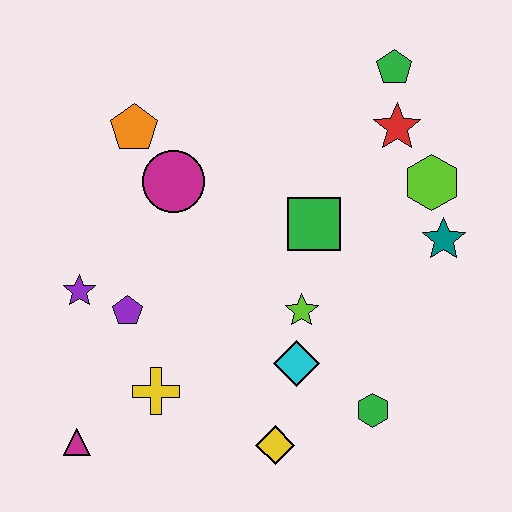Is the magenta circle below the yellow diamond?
No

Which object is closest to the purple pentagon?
The purple star is closest to the purple pentagon.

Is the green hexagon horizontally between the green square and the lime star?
No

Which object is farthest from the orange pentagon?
The green hexagon is farthest from the orange pentagon.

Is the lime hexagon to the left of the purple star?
No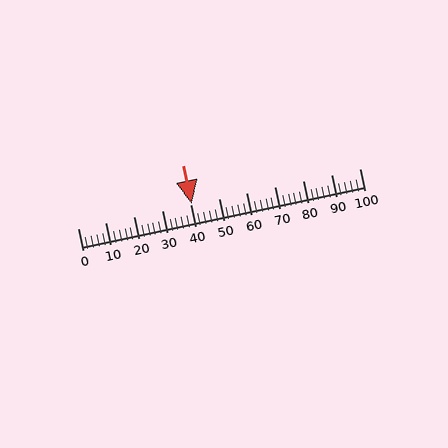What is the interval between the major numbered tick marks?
The major tick marks are spaced 10 units apart.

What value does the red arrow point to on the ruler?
The red arrow points to approximately 40.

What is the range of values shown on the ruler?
The ruler shows values from 0 to 100.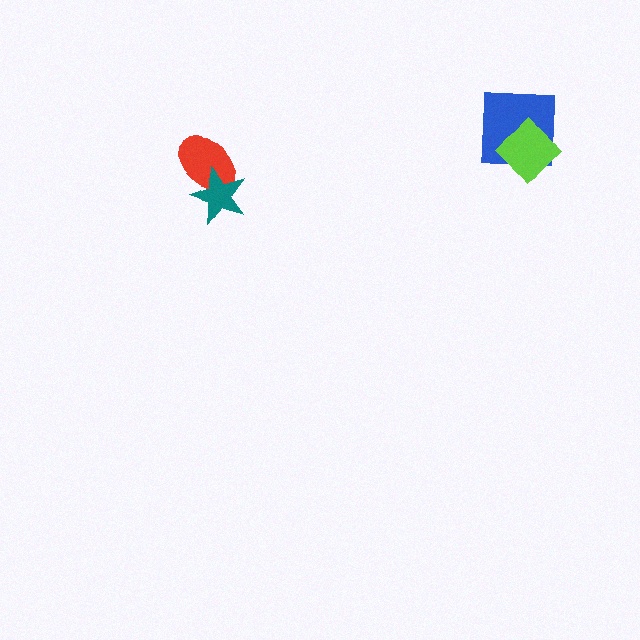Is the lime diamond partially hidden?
No, no other shape covers it.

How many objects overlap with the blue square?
1 object overlaps with the blue square.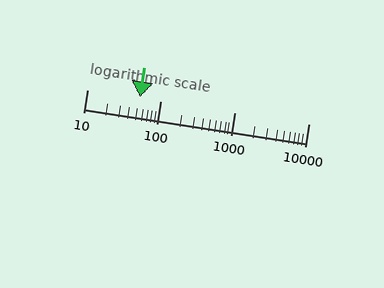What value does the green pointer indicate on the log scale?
The pointer indicates approximately 52.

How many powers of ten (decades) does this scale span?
The scale spans 3 decades, from 10 to 10000.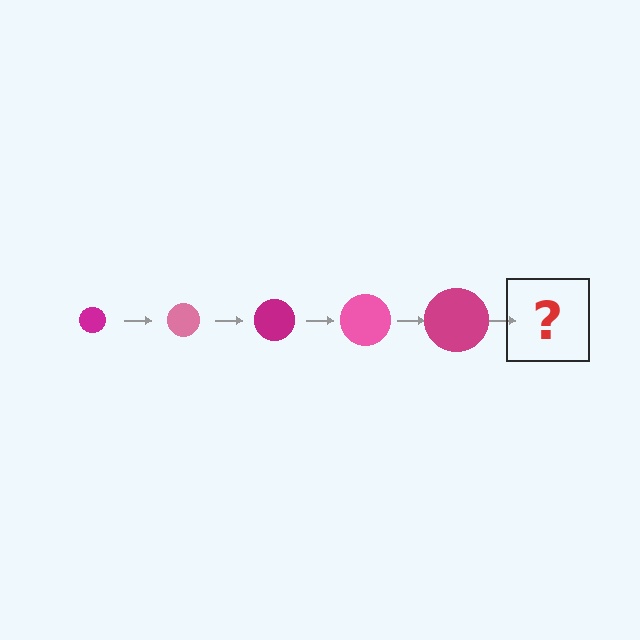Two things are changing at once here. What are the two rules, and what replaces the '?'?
The two rules are that the circle grows larger each step and the color cycles through magenta and pink. The '?' should be a pink circle, larger than the previous one.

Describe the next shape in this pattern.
It should be a pink circle, larger than the previous one.